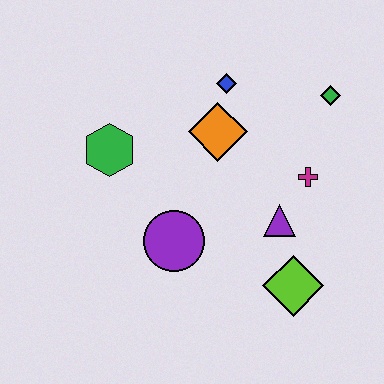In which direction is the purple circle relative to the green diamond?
The purple circle is to the left of the green diamond.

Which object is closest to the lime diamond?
The purple triangle is closest to the lime diamond.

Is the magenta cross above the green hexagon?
No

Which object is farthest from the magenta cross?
The green hexagon is farthest from the magenta cross.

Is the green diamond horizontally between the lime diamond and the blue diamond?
No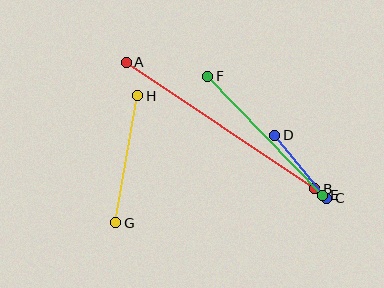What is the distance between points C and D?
The distance is approximately 82 pixels.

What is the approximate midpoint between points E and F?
The midpoint is at approximately (265, 136) pixels.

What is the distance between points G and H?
The distance is approximately 129 pixels.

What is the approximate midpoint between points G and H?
The midpoint is at approximately (127, 159) pixels.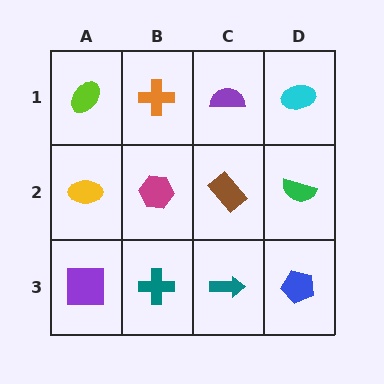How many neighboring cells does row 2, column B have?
4.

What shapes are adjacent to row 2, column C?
A purple semicircle (row 1, column C), a teal arrow (row 3, column C), a magenta hexagon (row 2, column B), a green semicircle (row 2, column D).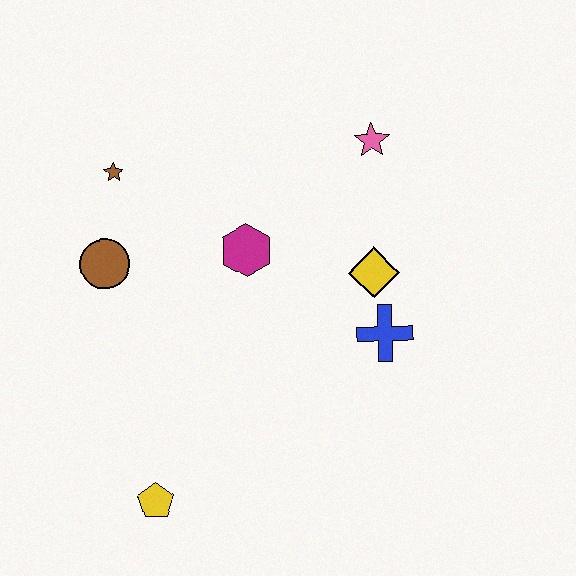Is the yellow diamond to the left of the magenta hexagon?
No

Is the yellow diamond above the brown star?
No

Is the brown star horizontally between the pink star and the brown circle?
Yes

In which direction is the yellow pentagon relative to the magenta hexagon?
The yellow pentagon is below the magenta hexagon.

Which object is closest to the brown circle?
The brown star is closest to the brown circle.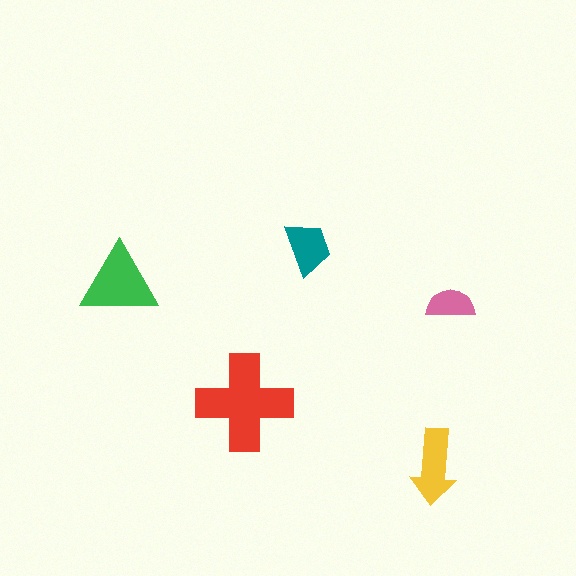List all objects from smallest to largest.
The pink semicircle, the teal trapezoid, the yellow arrow, the green triangle, the red cross.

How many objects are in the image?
There are 5 objects in the image.